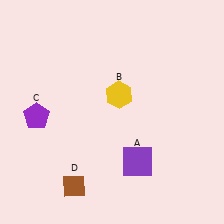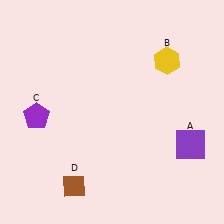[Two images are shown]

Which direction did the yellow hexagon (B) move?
The yellow hexagon (B) moved right.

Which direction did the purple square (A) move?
The purple square (A) moved right.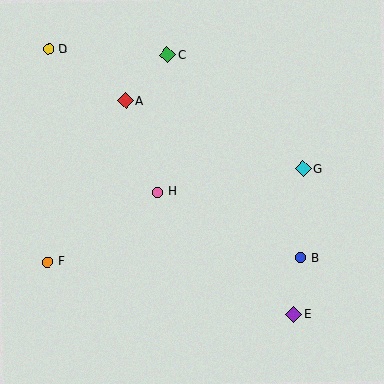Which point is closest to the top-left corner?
Point D is closest to the top-left corner.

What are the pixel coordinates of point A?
Point A is at (126, 101).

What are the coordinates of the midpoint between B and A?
The midpoint between B and A is at (213, 179).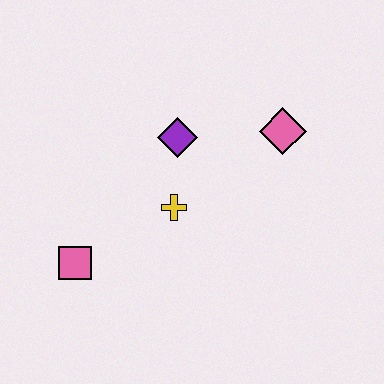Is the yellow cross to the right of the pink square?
Yes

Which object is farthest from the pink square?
The pink diamond is farthest from the pink square.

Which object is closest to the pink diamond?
The purple diamond is closest to the pink diamond.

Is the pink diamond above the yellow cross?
Yes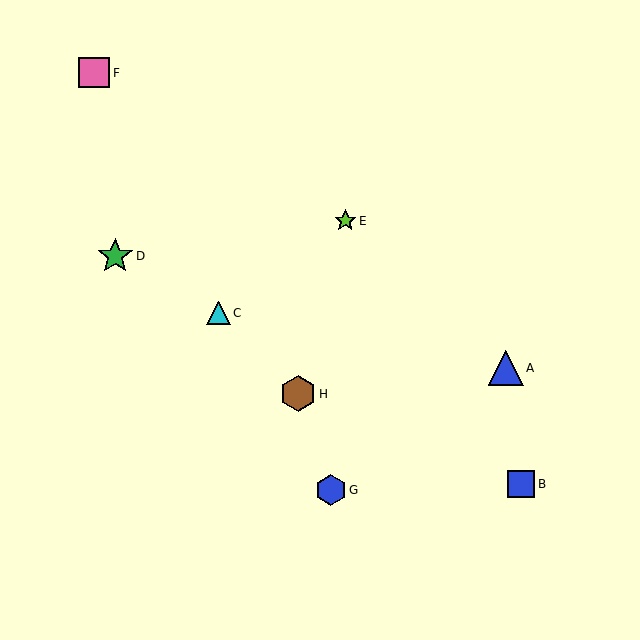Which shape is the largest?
The brown hexagon (labeled H) is the largest.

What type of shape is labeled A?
Shape A is a blue triangle.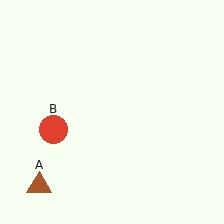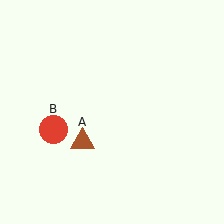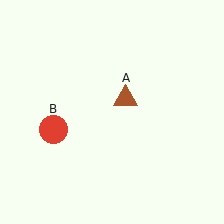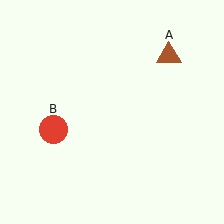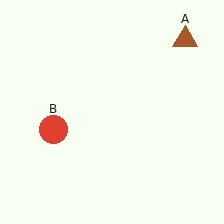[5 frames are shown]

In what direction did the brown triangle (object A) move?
The brown triangle (object A) moved up and to the right.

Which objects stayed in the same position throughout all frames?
Red circle (object B) remained stationary.